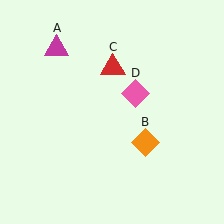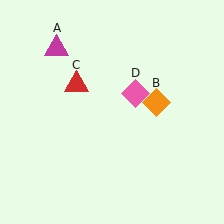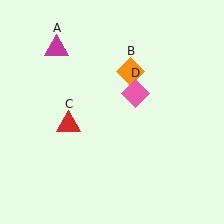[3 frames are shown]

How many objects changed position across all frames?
2 objects changed position: orange diamond (object B), red triangle (object C).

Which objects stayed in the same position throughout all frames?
Magenta triangle (object A) and pink diamond (object D) remained stationary.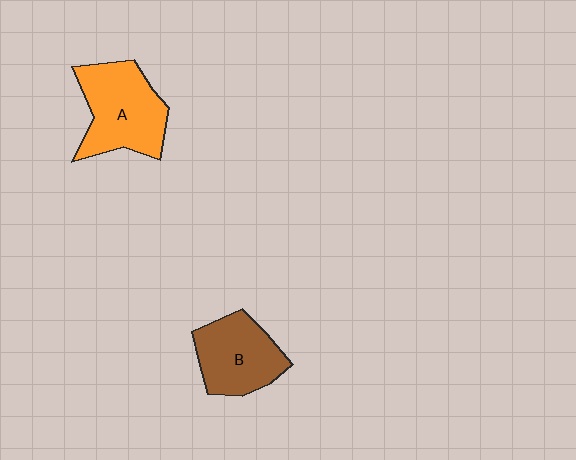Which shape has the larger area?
Shape A (orange).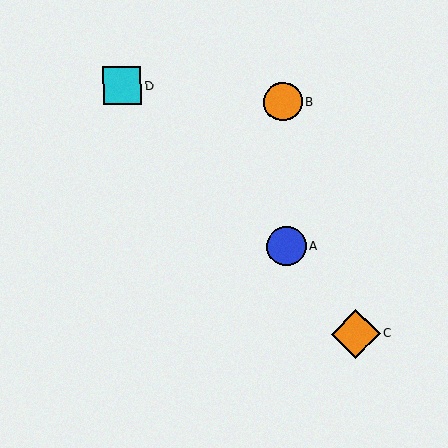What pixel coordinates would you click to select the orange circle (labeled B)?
Click at (283, 102) to select the orange circle B.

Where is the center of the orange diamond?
The center of the orange diamond is at (356, 334).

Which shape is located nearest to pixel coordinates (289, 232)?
The blue circle (labeled A) at (287, 246) is nearest to that location.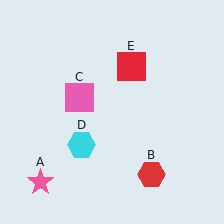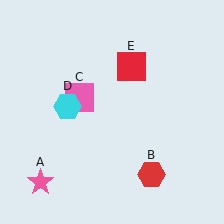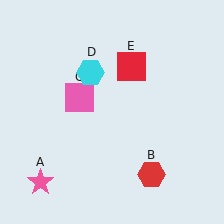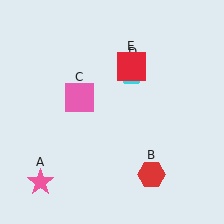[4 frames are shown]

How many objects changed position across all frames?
1 object changed position: cyan hexagon (object D).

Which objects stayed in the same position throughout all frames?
Pink star (object A) and red hexagon (object B) and pink square (object C) and red square (object E) remained stationary.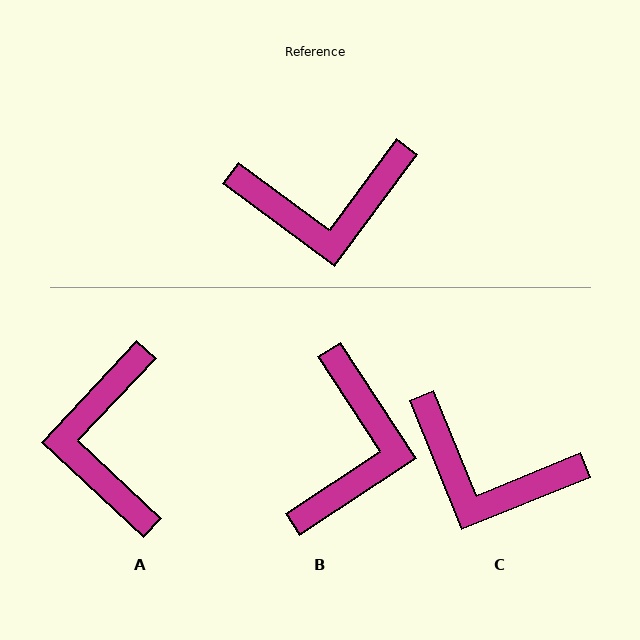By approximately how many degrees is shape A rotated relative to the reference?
Approximately 97 degrees clockwise.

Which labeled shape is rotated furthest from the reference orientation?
A, about 97 degrees away.